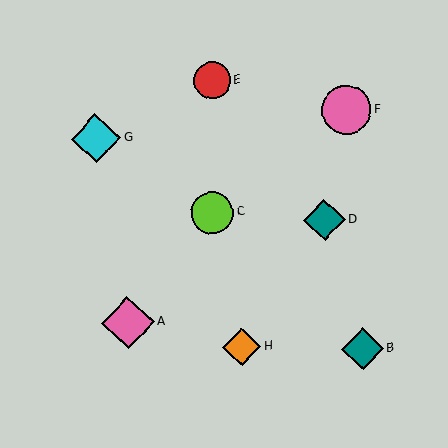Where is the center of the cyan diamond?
The center of the cyan diamond is at (96, 139).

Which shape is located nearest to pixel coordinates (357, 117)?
The pink circle (labeled F) at (346, 110) is nearest to that location.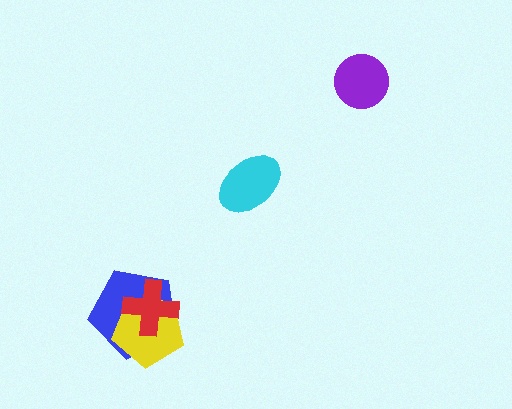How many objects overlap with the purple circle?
0 objects overlap with the purple circle.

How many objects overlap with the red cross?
2 objects overlap with the red cross.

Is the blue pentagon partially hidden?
Yes, it is partially covered by another shape.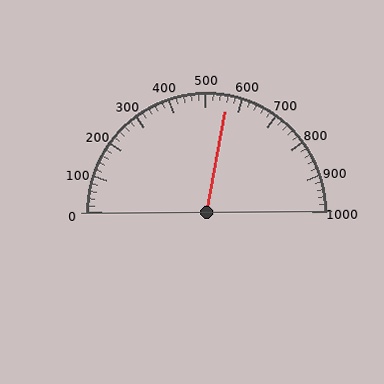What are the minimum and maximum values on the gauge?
The gauge ranges from 0 to 1000.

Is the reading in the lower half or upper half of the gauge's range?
The reading is in the upper half of the range (0 to 1000).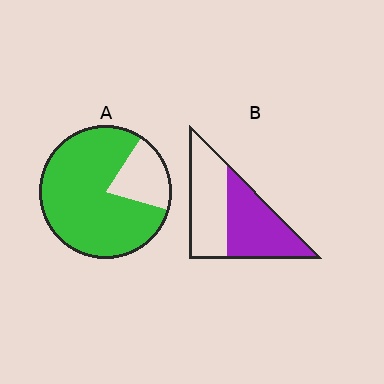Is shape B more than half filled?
Roughly half.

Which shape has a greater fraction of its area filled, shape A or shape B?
Shape A.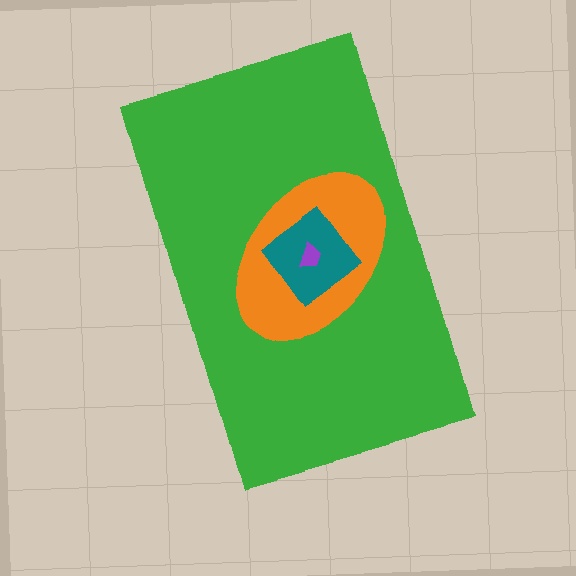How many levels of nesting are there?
4.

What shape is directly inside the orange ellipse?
The teal diamond.